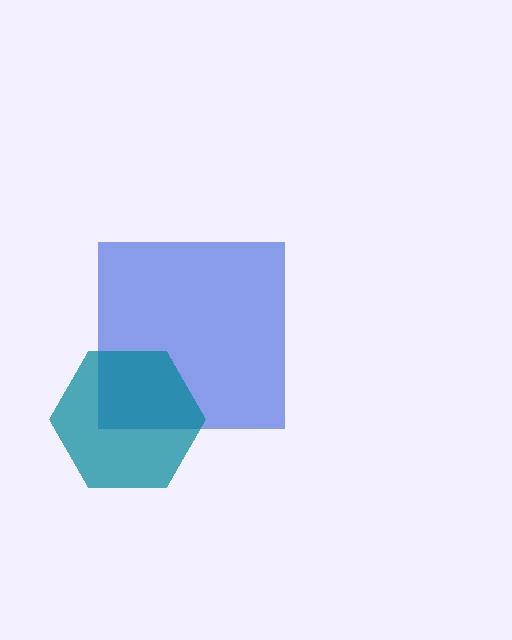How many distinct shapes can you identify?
There are 2 distinct shapes: a blue square, a teal hexagon.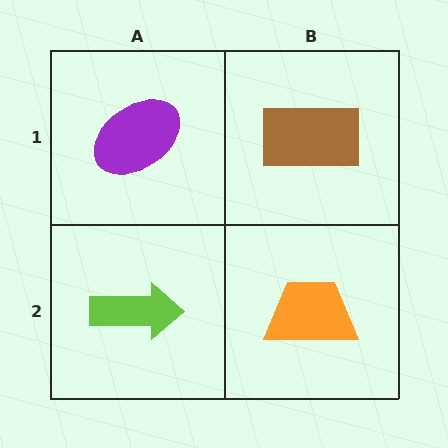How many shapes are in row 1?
2 shapes.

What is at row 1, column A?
A purple ellipse.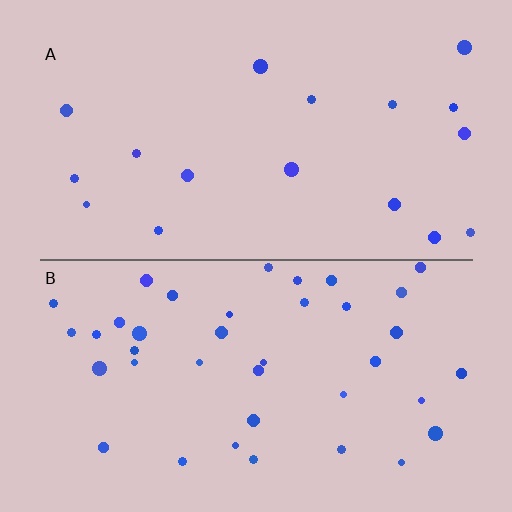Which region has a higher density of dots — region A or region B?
B (the bottom).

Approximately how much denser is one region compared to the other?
Approximately 2.3× — region B over region A.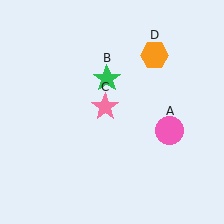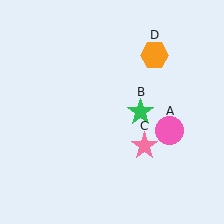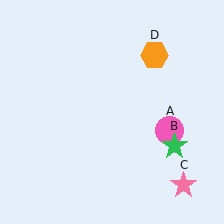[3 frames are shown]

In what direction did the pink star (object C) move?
The pink star (object C) moved down and to the right.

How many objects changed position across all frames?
2 objects changed position: green star (object B), pink star (object C).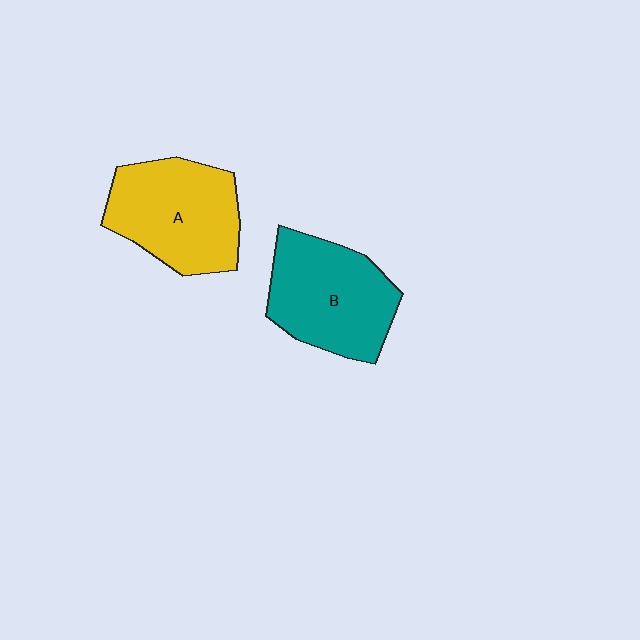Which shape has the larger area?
Shape A (yellow).